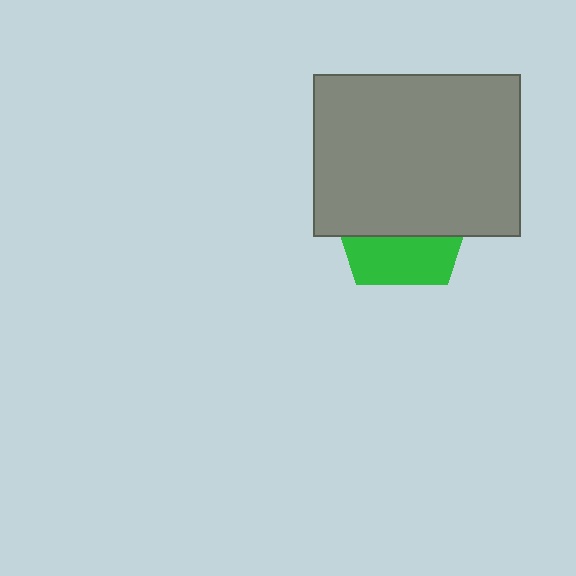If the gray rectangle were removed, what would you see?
You would see the complete green pentagon.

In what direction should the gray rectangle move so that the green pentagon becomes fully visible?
The gray rectangle should move up. That is the shortest direction to clear the overlap and leave the green pentagon fully visible.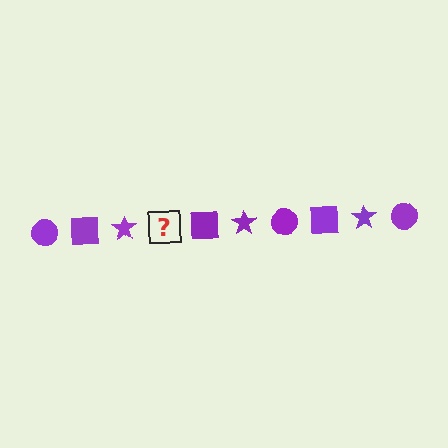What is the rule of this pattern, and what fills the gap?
The rule is that the pattern cycles through circle, square, star shapes in purple. The gap should be filled with a purple circle.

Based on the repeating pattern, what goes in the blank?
The blank should be a purple circle.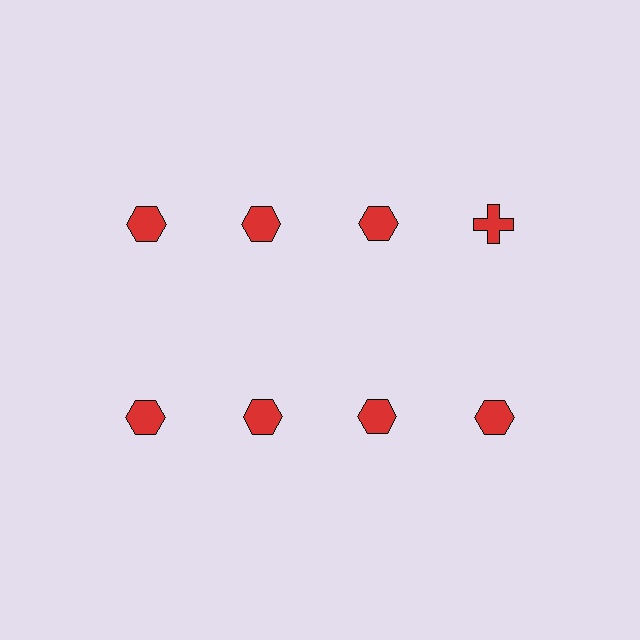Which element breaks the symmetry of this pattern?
The red cross in the top row, second from right column breaks the symmetry. All other shapes are red hexagons.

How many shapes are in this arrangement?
There are 8 shapes arranged in a grid pattern.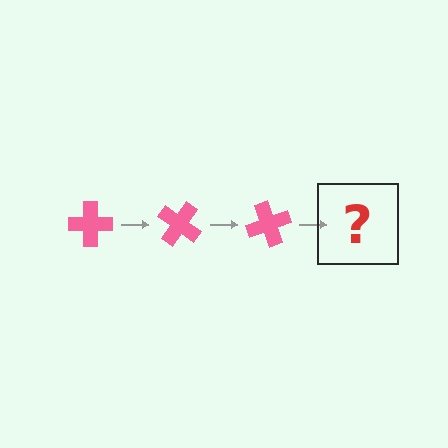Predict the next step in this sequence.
The next step is a pink cross rotated 105 degrees.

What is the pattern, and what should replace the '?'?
The pattern is that the cross rotates 35 degrees each step. The '?' should be a pink cross rotated 105 degrees.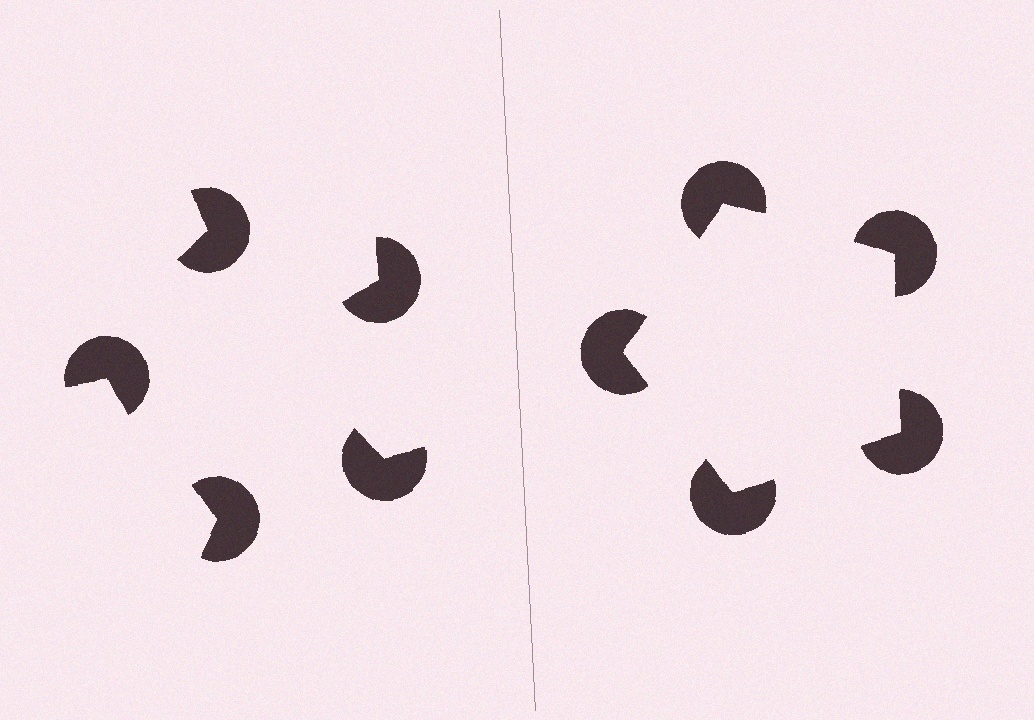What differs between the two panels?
The pac-man discs are positioned identically on both sides; only the wedge orientations differ. On the right they align to a pentagon; on the left they are misaligned.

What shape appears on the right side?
An illusory pentagon.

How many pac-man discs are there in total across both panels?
10 — 5 on each side.